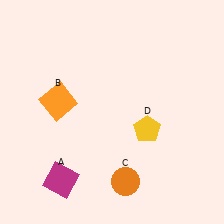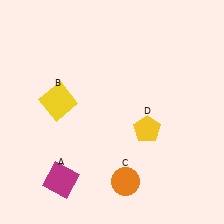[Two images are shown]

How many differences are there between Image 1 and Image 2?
There is 1 difference between the two images.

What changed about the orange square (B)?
In Image 1, B is orange. In Image 2, it changed to yellow.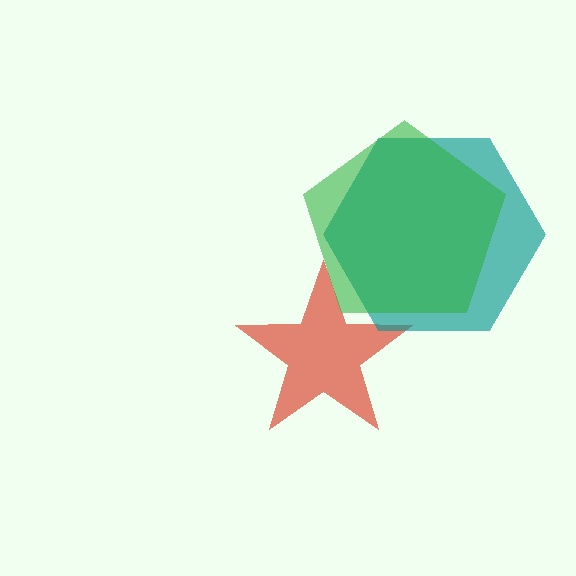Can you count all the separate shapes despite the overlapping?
Yes, there are 3 separate shapes.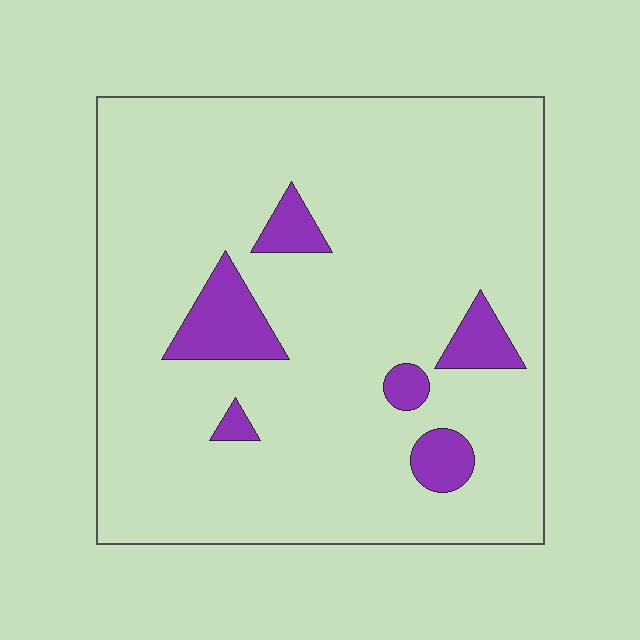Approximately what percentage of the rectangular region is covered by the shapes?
Approximately 10%.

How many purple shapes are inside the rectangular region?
6.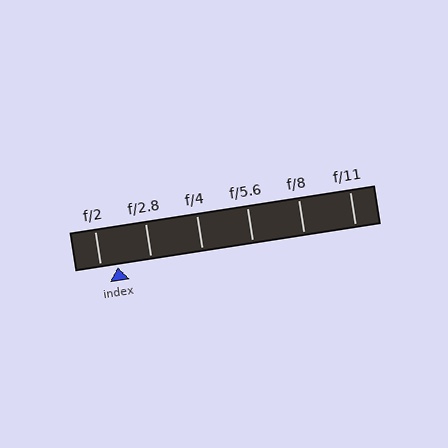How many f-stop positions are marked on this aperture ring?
There are 6 f-stop positions marked.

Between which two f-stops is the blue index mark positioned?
The index mark is between f/2 and f/2.8.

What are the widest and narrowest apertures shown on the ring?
The widest aperture shown is f/2 and the narrowest is f/11.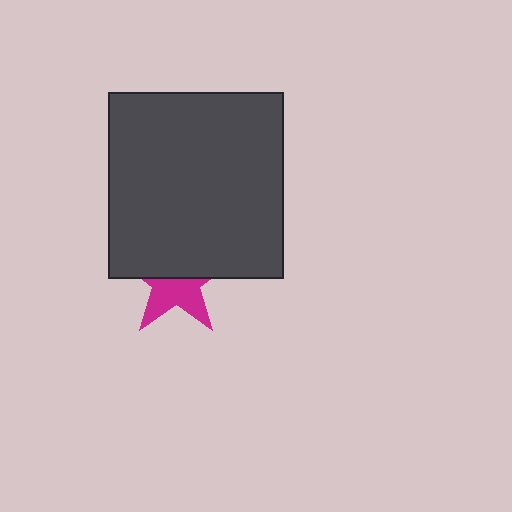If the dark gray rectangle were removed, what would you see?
You would see the complete magenta star.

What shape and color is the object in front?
The object in front is a dark gray rectangle.